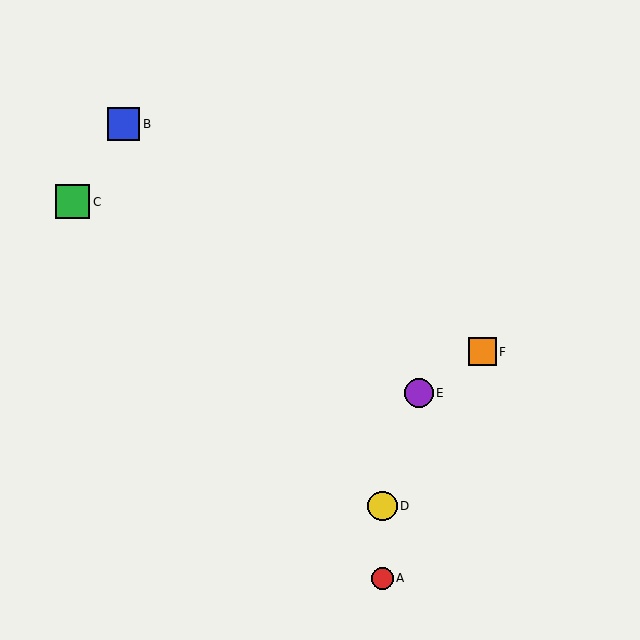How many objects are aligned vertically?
2 objects (A, D) are aligned vertically.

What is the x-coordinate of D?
Object D is at x≈382.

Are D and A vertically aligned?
Yes, both are at x≈382.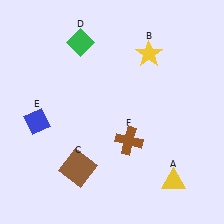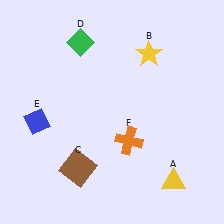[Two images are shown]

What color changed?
The cross (F) changed from brown in Image 1 to orange in Image 2.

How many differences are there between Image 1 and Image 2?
There is 1 difference between the two images.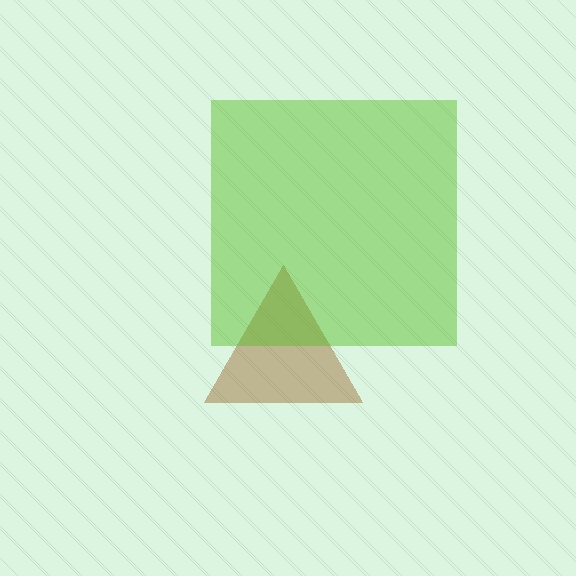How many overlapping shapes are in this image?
There are 2 overlapping shapes in the image.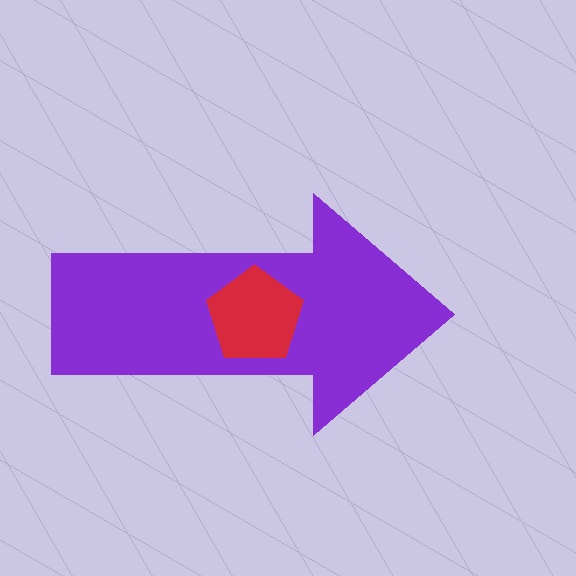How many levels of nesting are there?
2.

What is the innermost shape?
The red pentagon.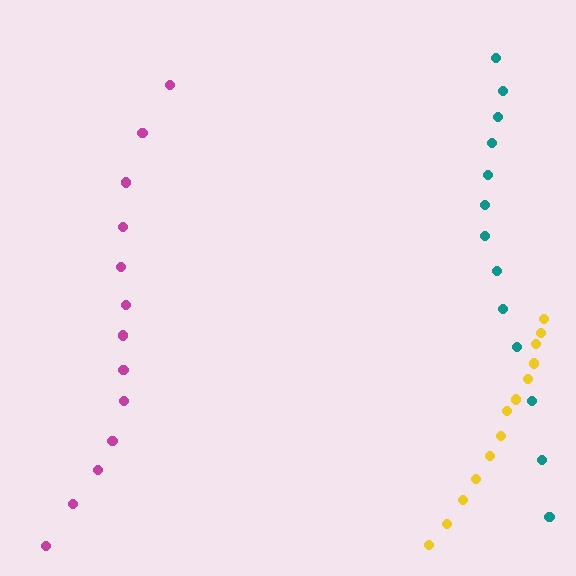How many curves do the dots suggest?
There are 3 distinct paths.